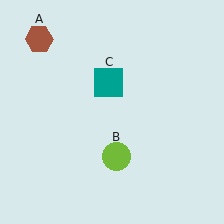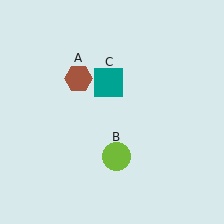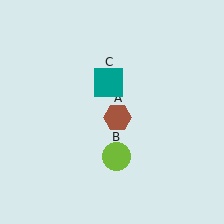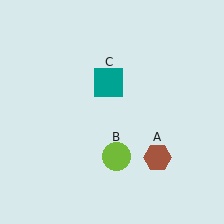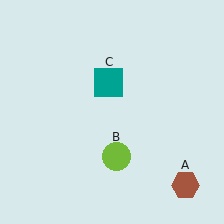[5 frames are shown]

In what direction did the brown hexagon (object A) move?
The brown hexagon (object A) moved down and to the right.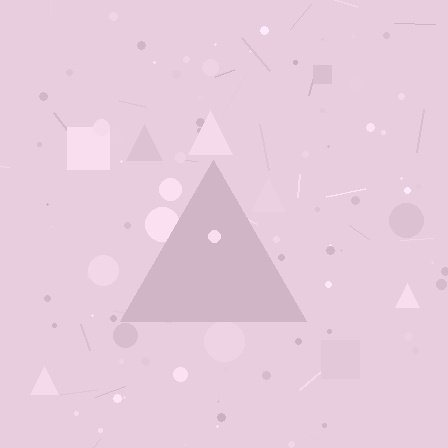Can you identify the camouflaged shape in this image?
The camouflaged shape is a triangle.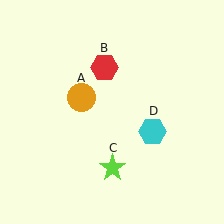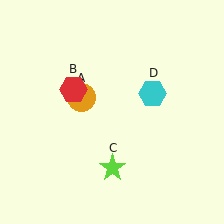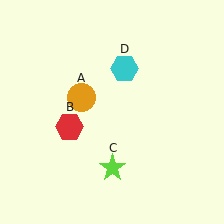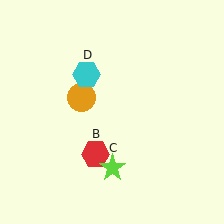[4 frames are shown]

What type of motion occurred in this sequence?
The red hexagon (object B), cyan hexagon (object D) rotated counterclockwise around the center of the scene.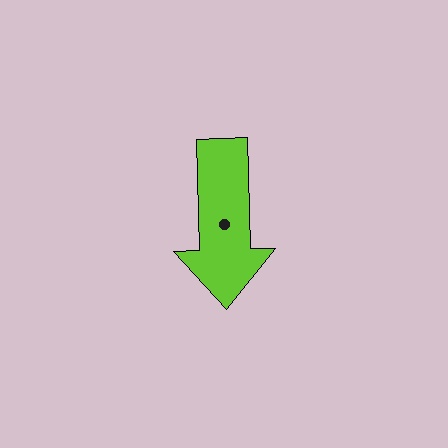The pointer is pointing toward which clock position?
Roughly 6 o'clock.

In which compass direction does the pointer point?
South.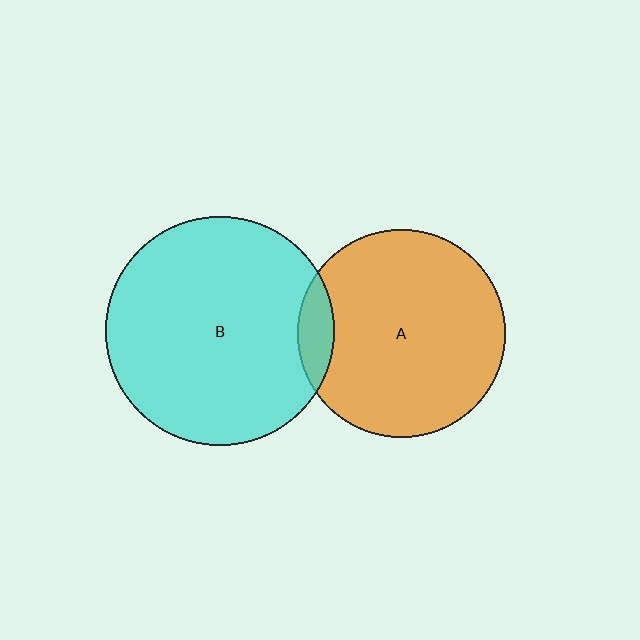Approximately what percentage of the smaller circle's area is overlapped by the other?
Approximately 10%.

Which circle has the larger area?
Circle B (cyan).